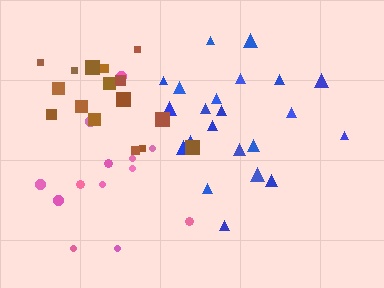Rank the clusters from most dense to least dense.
blue, brown, pink.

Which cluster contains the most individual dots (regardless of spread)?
Blue (22).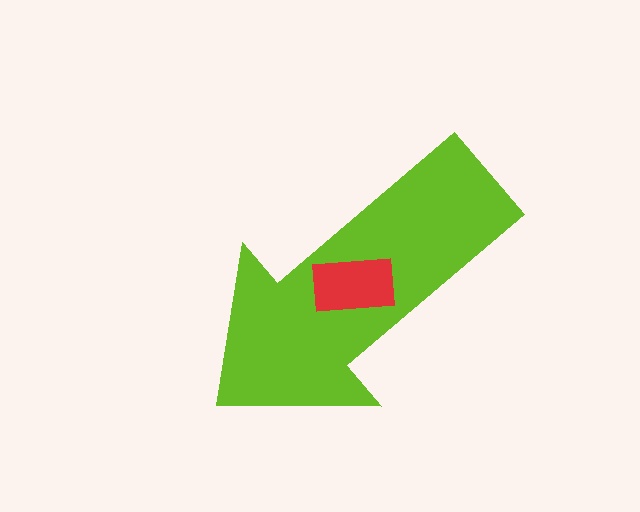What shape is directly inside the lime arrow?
The red rectangle.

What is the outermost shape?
The lime arrow.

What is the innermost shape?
The red rectangle.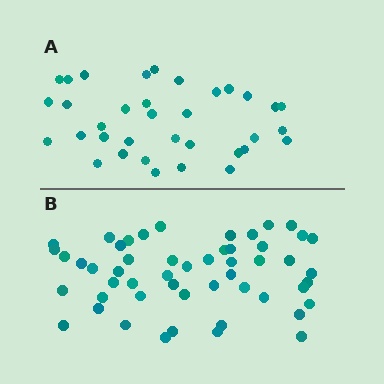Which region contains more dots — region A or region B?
Region B (the bottom region) has more dots.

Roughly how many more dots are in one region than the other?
Region B has approximately 15 more dots than region A.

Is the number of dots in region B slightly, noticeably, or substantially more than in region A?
Region B has substantially more. The ratio is roughly 1.5 to 1.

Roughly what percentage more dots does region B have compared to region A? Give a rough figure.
About 50% more.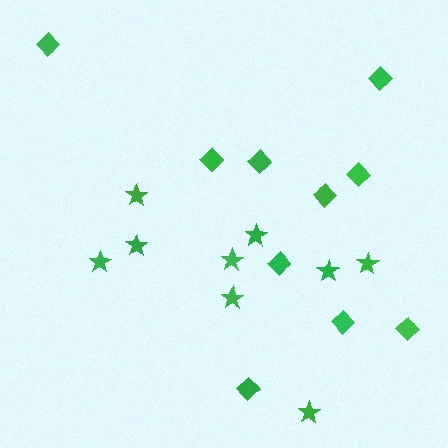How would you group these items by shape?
There are 2 groups: one group of diamonds (10) and one group of stars (9).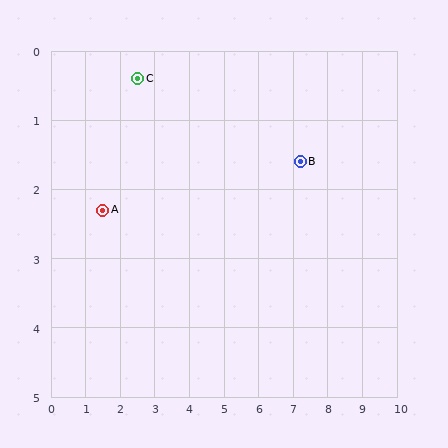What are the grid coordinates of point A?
Point A is at approximately (1.5, 2.3).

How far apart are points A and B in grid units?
Points A and B are about 5.7 grid units apart.